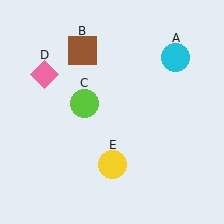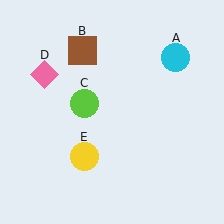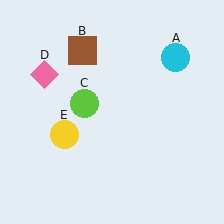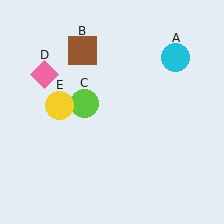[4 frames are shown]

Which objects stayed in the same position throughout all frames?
Cyan circle (object A) and brown square (object B) and lime circle (object C) and pink diamond (object D) remained stationary.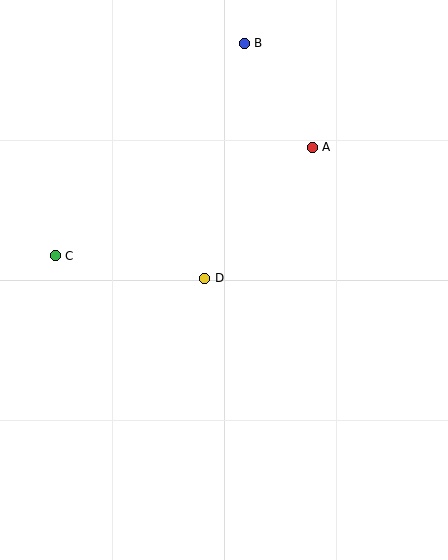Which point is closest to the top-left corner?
Point B is closest to the top-left corner.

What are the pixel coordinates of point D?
Point D is at (205, 278).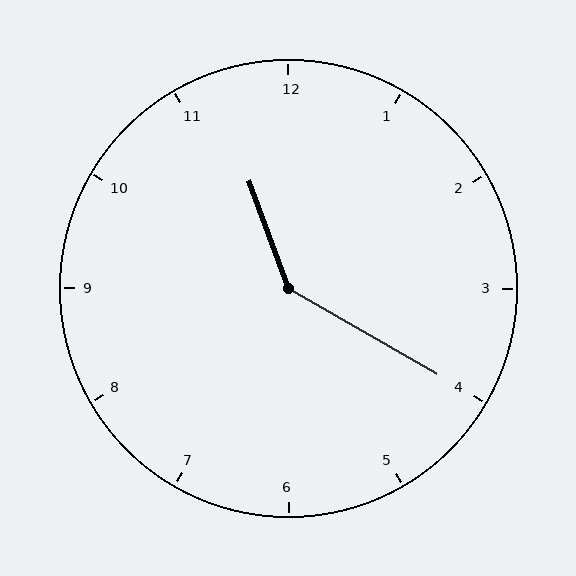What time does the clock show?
11:20.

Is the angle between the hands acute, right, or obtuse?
It is obtuse.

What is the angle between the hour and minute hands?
Approximately 140 degrees.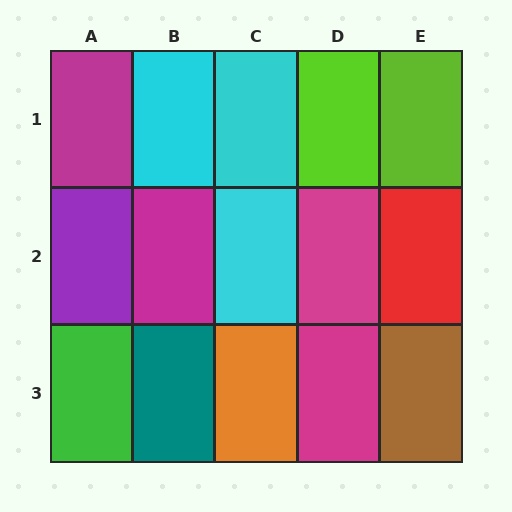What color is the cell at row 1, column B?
Cyan.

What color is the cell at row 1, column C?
Cyan.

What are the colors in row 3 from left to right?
Green, teal, orange, magenta, brown.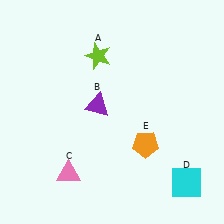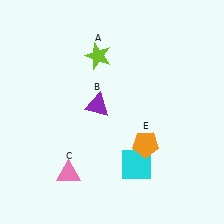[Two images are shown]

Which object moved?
The cyan square (D) moved left.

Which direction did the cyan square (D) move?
The cyan square (D) moved left.